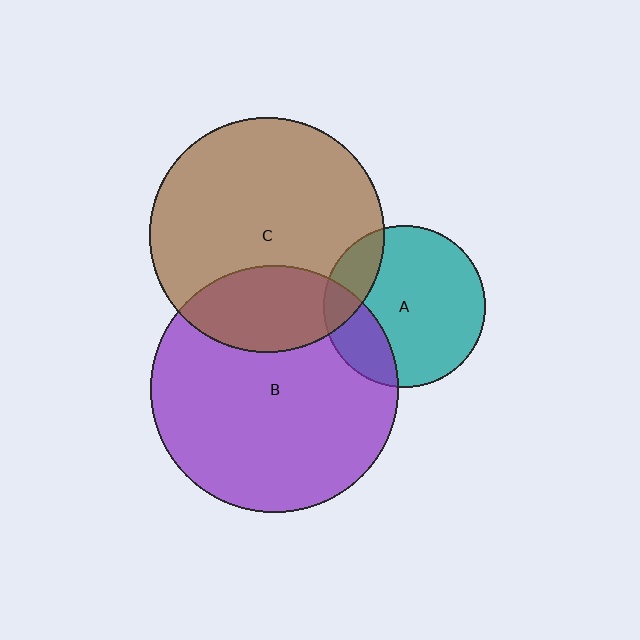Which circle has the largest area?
Circle B (purple).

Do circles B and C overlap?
Yes.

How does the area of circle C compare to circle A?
Approximately 2.1 times.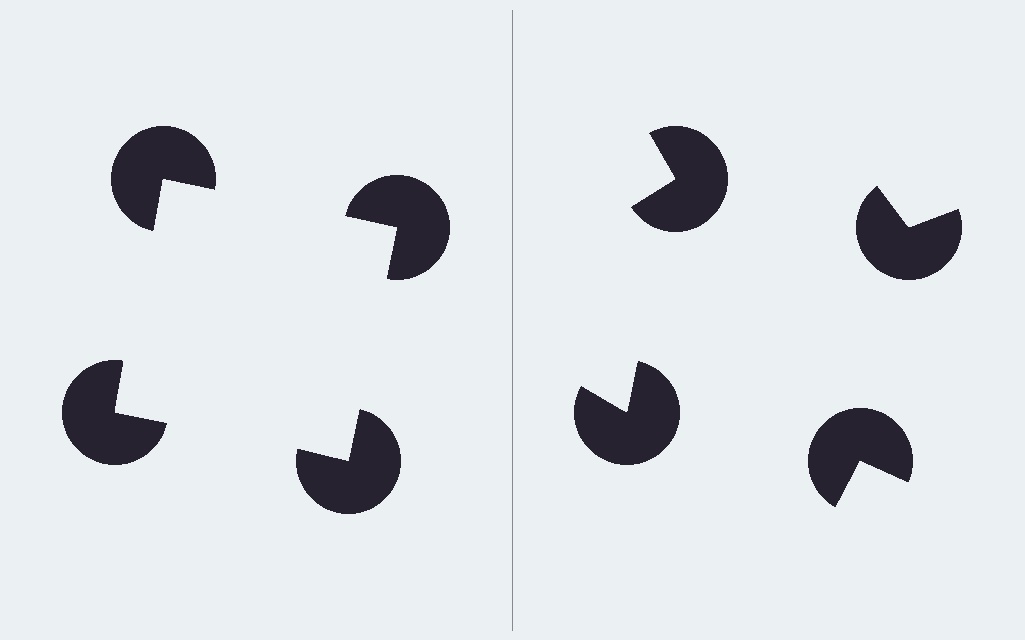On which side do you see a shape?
An illusory square appears on the left side. On the right side the wedge cuts are rotated, so no coherent shape forms.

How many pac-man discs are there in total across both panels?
8 — 4 on each side.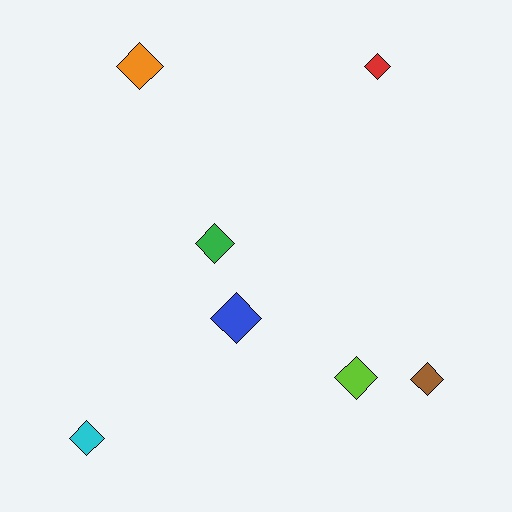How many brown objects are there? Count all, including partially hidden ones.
There is 1 brown object.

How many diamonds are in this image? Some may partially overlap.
There are 7 diamonds.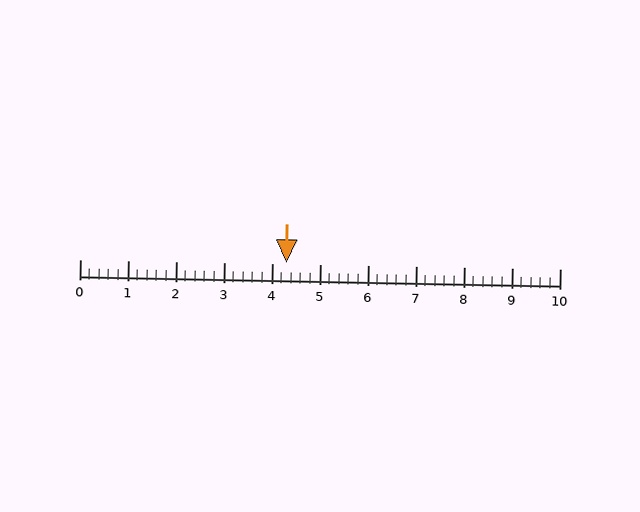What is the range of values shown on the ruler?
The ruler shows values from 0 to 10.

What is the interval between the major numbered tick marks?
The major tick marks are spaced 1 units apart.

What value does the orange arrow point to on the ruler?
The orange arrow points to approximately 4.3.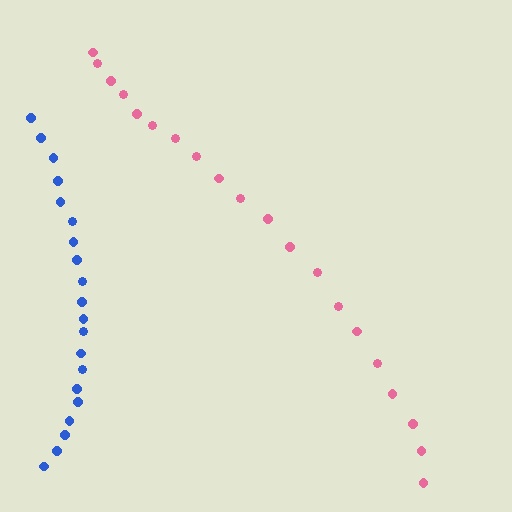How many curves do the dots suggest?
There are 2 distinct paths.